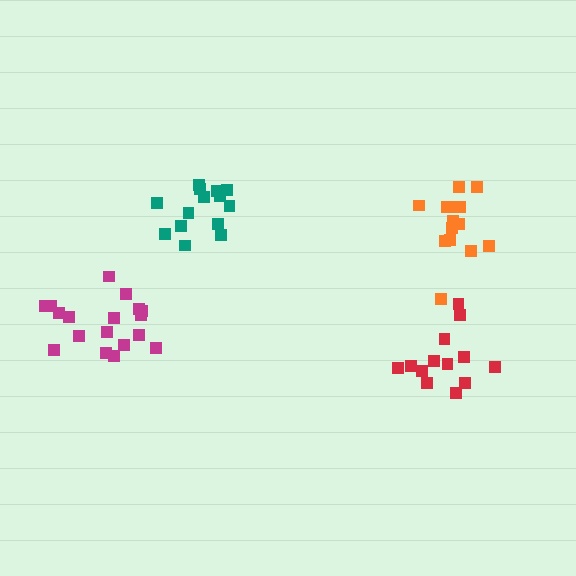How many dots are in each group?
Group 1: 13 dots, Group 2: 18 dots, Group 3: 15 dots, Group 4: 14 dots (60 total).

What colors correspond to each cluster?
The clusters are colored: red, magenta, orange, teal.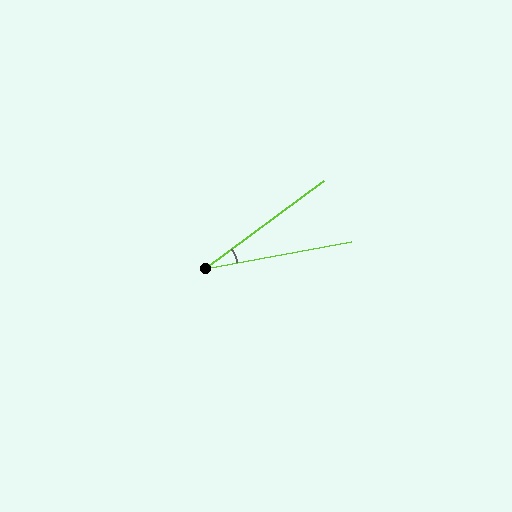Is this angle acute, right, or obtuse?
It is acute.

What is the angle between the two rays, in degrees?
Approximately 26 degrees.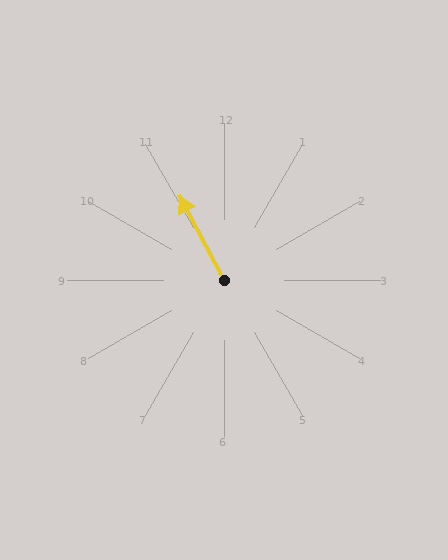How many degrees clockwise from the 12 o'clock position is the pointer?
Approximately 332 degrees.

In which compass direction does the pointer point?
Northwest.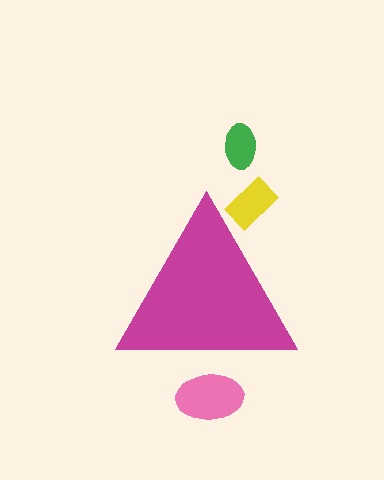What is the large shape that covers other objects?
A magenta triangle.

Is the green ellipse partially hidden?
No, the green ellipse is fully visible.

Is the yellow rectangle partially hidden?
Yes, the yellow rectangle is partially hidden behind the magenta triangle.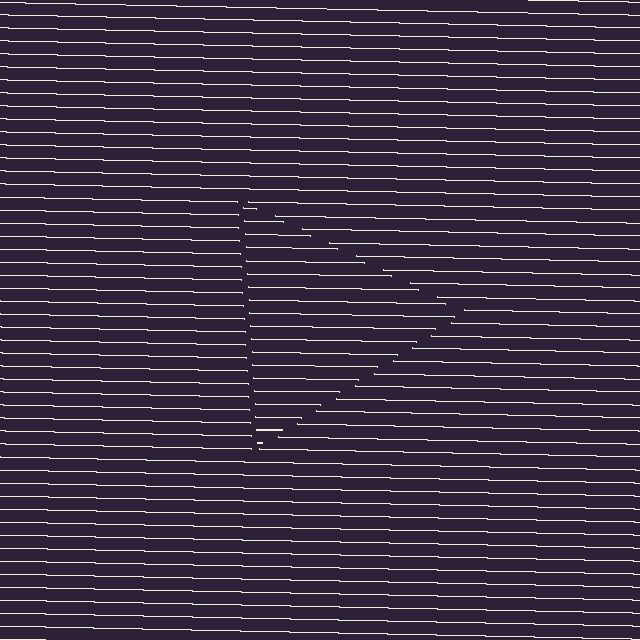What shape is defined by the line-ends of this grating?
An illusory triangle. The interior of the shape contains the same grating, shifted by half a period — the contour is defined by the phase discontinuity where line-ends from the inner and outer gratings abut.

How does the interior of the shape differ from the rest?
The interior of the shape contains the same grating, shifted by half a period — the contour is defined by the phase discontinuity where line-ends from the inner and outer gratings abut.